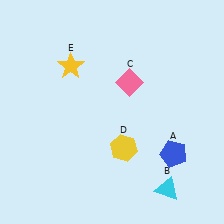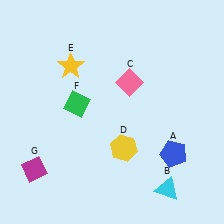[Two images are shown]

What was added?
A green diamond (F), a magenta diamond (G) were added in Image 2.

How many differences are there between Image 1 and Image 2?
There are 2 differences between the two images.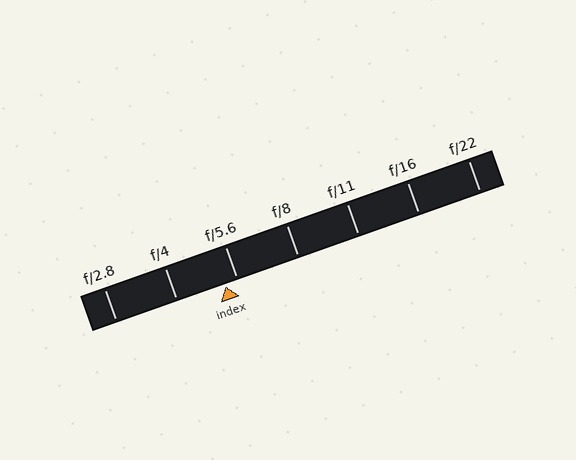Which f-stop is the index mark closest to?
The index mark is closest to f/5.6.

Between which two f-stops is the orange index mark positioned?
The index mark is between f/4 and f/5.6.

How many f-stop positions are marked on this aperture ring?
There are 7 f-stop positions marked.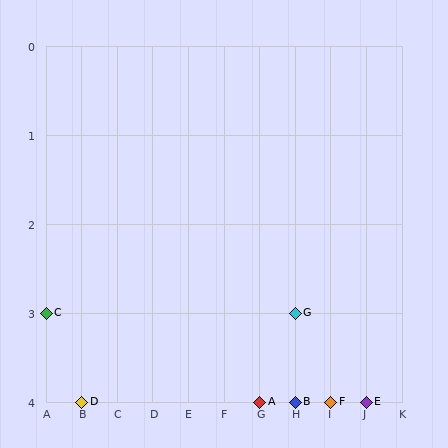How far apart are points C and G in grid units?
Points C and G are 7 columns apart.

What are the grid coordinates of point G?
Point G is at grid coordinates (H, 3).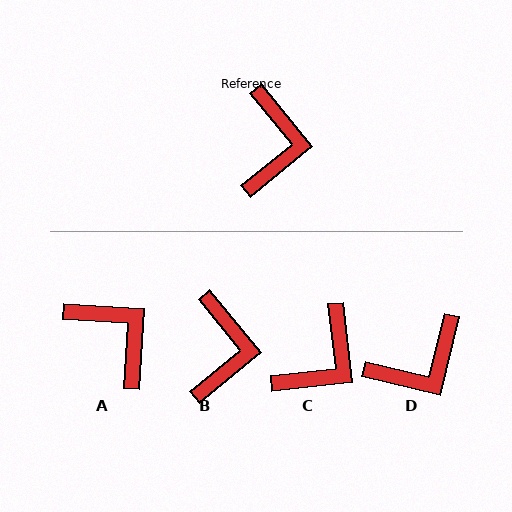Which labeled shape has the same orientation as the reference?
B.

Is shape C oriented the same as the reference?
No, it is off by about 33 degrees.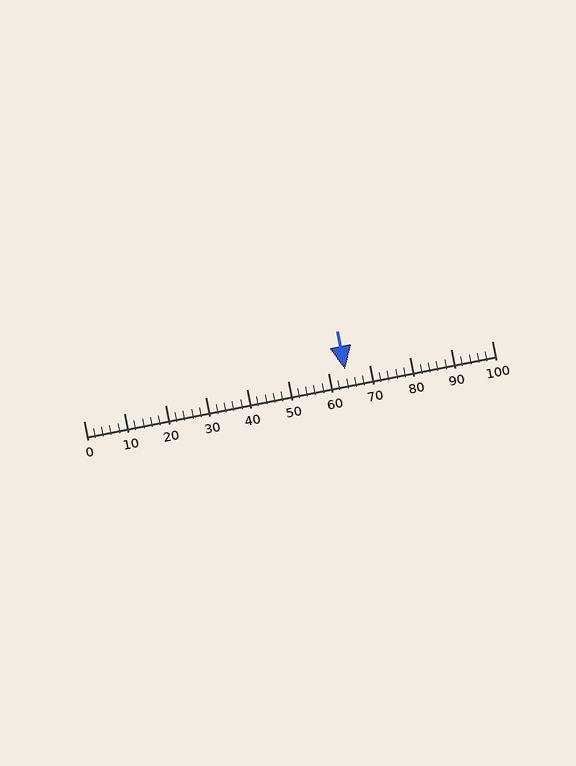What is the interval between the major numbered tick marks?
The major tick marks are spaced 10 units apart.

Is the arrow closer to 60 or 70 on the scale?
The arrow is closer to 60.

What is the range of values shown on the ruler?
The ruler shows values from 0 to 100.